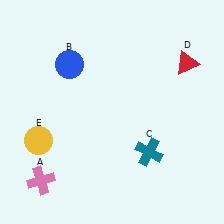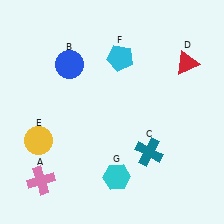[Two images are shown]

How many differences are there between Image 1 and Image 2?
There are 2 differences between the two images.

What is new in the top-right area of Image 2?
A cyan pentagon (F) was added in the top-right area of Image 2.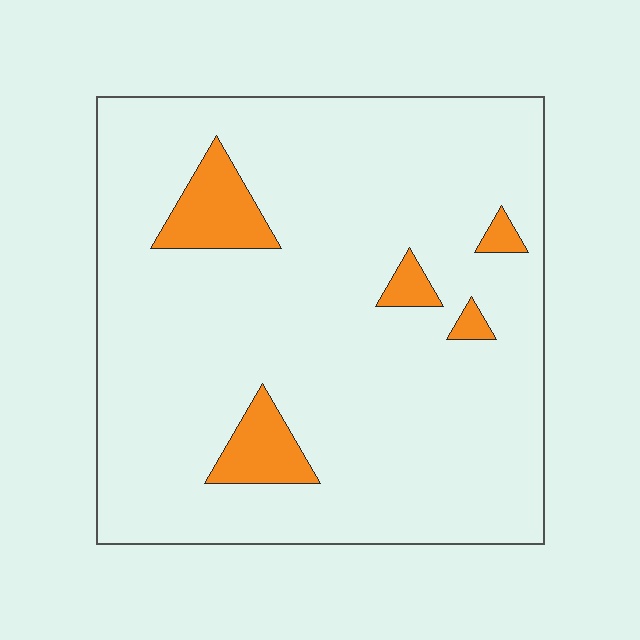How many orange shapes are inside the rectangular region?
5.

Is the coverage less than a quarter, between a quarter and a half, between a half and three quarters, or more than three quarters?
Less than a quarter.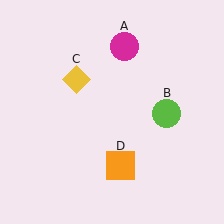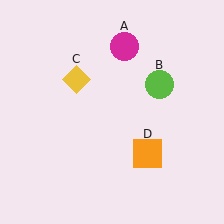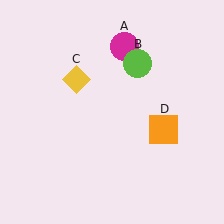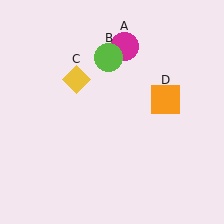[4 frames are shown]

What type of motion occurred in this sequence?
The lime circle (object B), orange square (object D) rotated counterclockwise around the center of the scene.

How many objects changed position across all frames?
2 objects changed position: lime circle (object B), orange square (object D).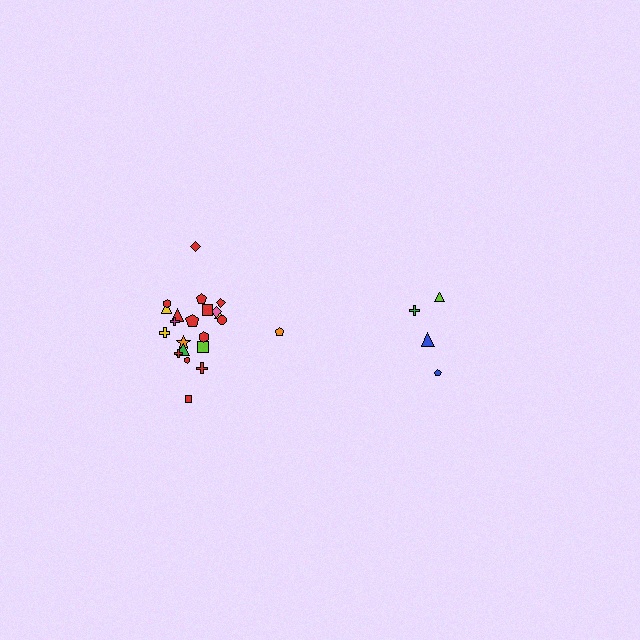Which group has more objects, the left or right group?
The left group.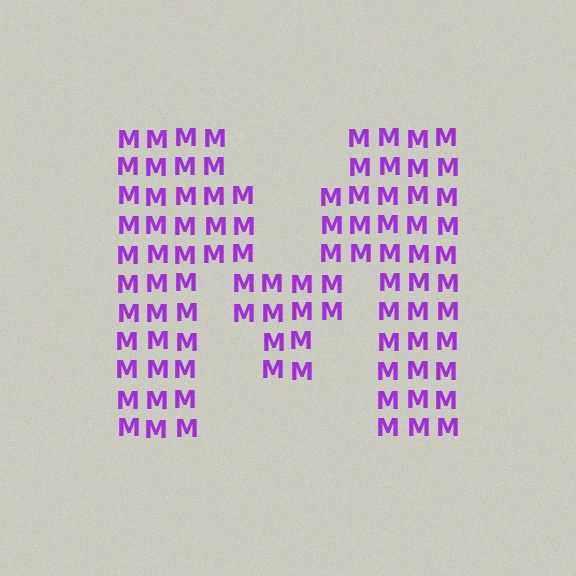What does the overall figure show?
The overall figure shows the letter M.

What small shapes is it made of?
It is made of small letter M's.